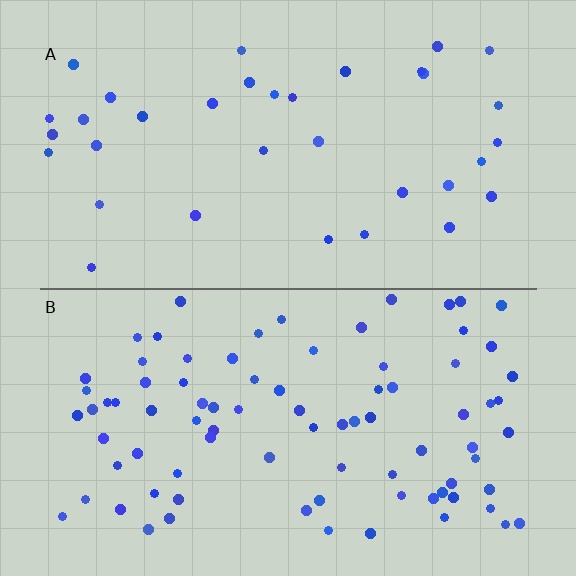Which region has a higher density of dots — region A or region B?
B (the bottom).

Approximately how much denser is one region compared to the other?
Approximately 2.4× — region B over region A.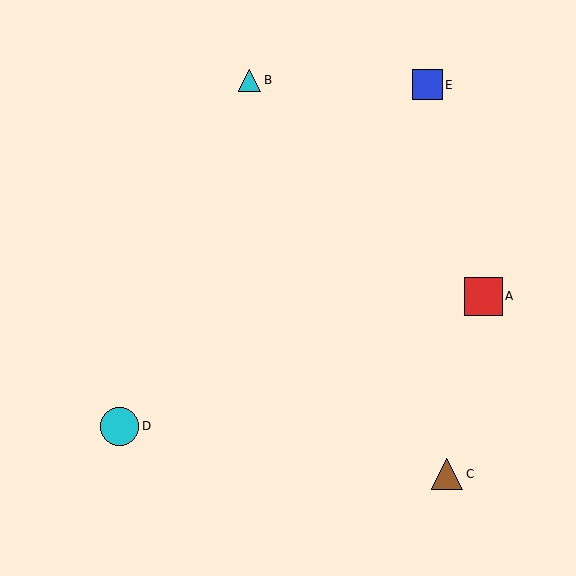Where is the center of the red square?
The center of the red square is at (483, 296).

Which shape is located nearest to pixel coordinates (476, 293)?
The red square (labeled A) at (483, 296) is nearest to that location.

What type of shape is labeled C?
Shape C is a brown triangle.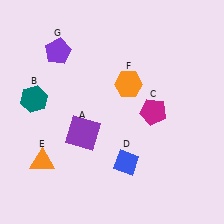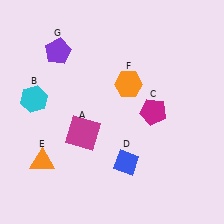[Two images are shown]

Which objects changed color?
A changed from purple to magenta. B changed from teal to cyan.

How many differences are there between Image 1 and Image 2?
There are 2 differences between the two images.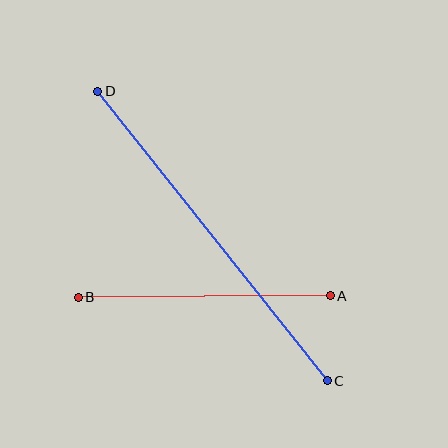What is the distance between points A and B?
The distance is approximately 252 pixels.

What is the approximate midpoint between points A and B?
The midpoint is at approximately (204, 297) pixels.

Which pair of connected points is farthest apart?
Points C and D are farthest apart.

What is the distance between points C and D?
The distance is approximately 369 pixels.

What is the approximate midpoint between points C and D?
The midpoint is at approximately (212, 236) pixels.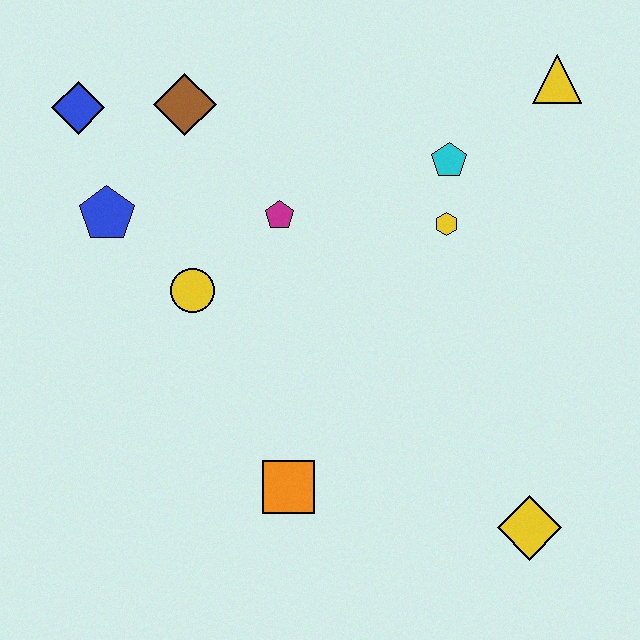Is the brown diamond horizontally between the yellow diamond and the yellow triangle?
No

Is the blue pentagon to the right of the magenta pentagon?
No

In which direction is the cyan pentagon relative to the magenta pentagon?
The cyan pentagon is to the right of the magenta pentagon.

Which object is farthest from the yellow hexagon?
The blue diamond is farthest from the yellow hexagon.